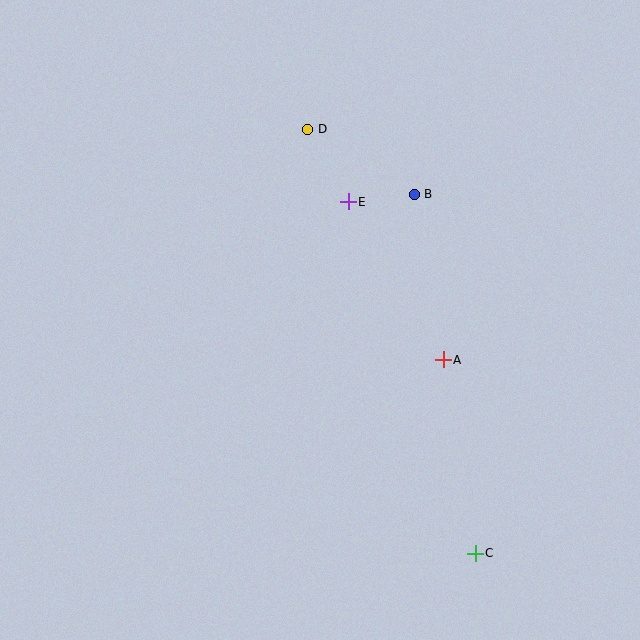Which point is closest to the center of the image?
Point E at (348, 202) is closest to the center.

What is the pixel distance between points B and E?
The distance between B and E is 67 pixels.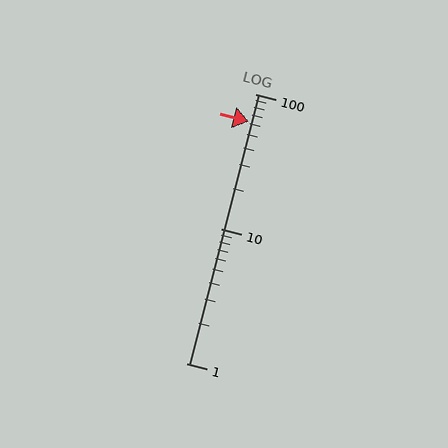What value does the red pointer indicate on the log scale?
The pointer indicates approximately 62.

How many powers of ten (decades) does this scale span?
The scale spans 2 decades, from 1 to 100.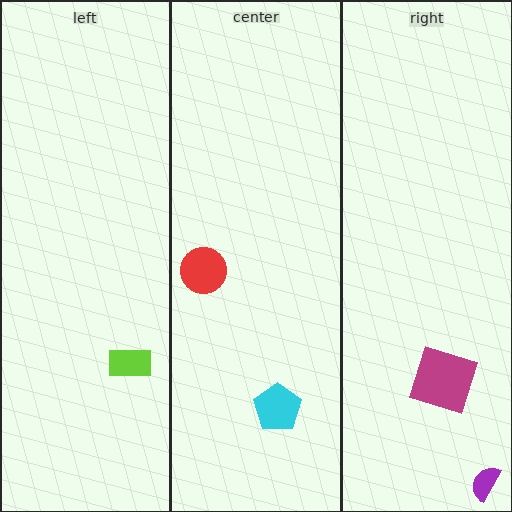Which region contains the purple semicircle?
The right region.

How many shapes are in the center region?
2.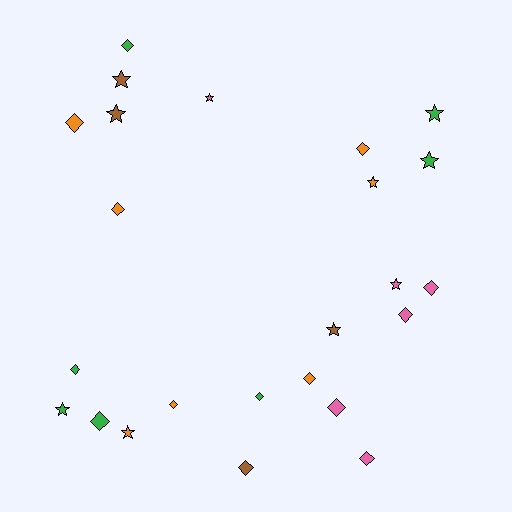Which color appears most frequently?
Green, with 7 objects.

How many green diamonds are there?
There are 4 green diamonds.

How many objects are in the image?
There are 24 objects.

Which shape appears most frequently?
Diamond, with 14 objects.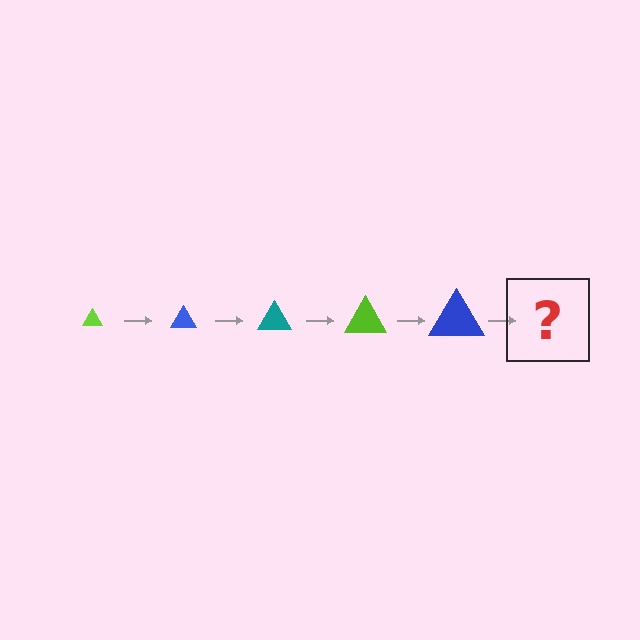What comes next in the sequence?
The next element should be a teal triangle, larger than the previous one.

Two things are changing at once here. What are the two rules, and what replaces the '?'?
The two rules are that the triangle grows larger each step and the color cycles through lime, blue, and teal. The '?' should be a teal triangle, larger than the previous one.